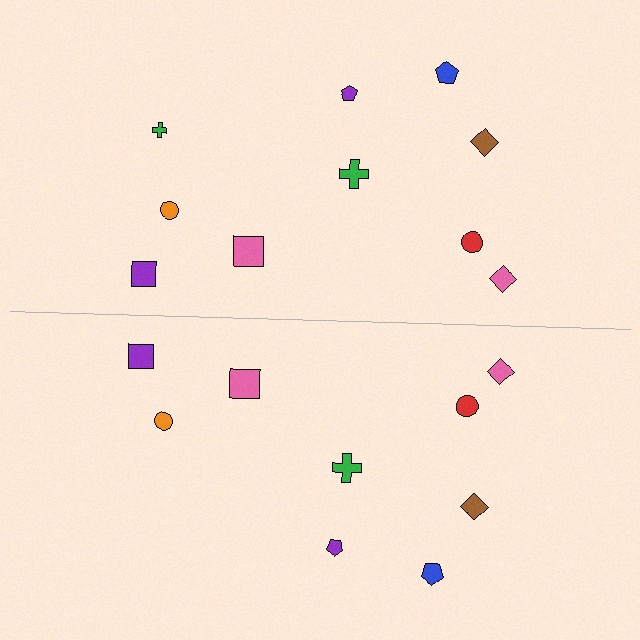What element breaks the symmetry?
A green cross is missing from the bottom side.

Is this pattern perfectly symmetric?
No, the pattern is not perfectly symmetric. A green cross is missing from the bottom side.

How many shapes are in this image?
There are 19 shapes in this image.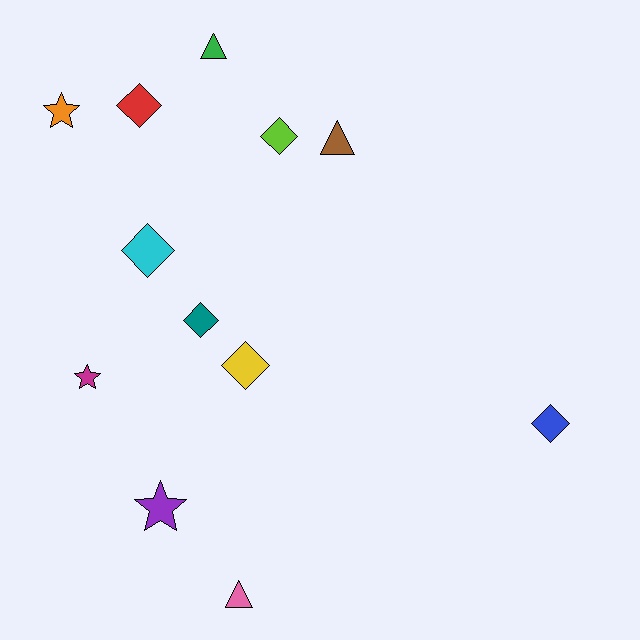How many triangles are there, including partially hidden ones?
There are 3 triangles.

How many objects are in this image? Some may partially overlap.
There are 12 objects.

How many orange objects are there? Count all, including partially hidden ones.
There is 1 orange object.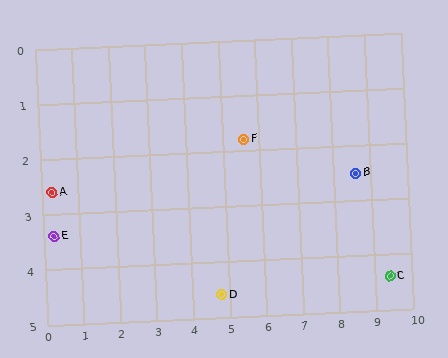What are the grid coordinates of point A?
Point A is at approximately (0.3, 2.6).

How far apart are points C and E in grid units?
Points C and E are about 9.2 grid units apart.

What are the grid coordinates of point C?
Point C is at approximately (9.4, 4.4).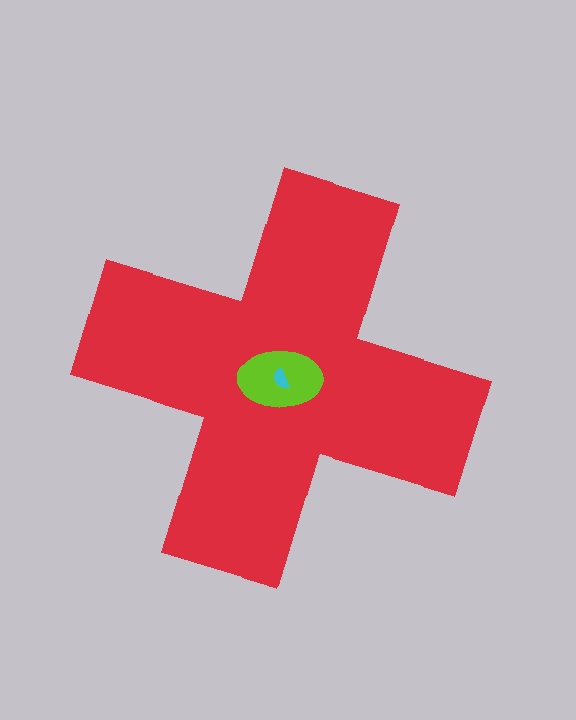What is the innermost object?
The cyan semicircle.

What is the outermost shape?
The red cross.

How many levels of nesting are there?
3.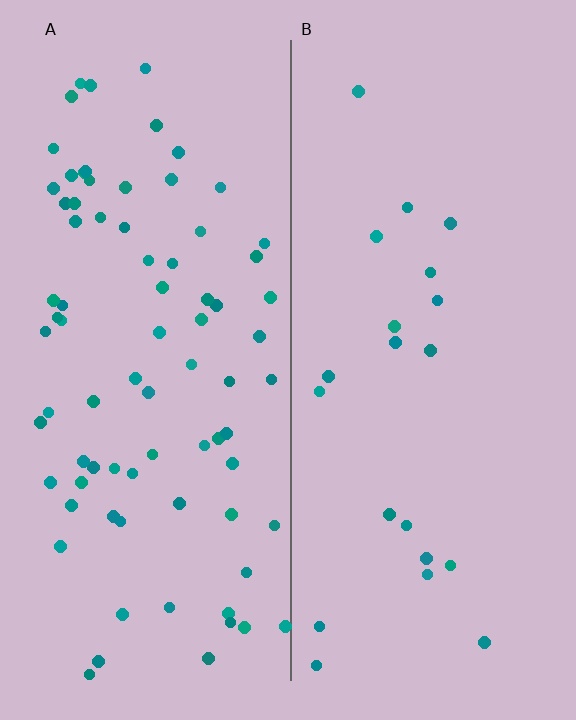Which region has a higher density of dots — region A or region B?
A (the left).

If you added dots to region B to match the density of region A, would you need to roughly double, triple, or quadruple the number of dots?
Approximately quadruple.